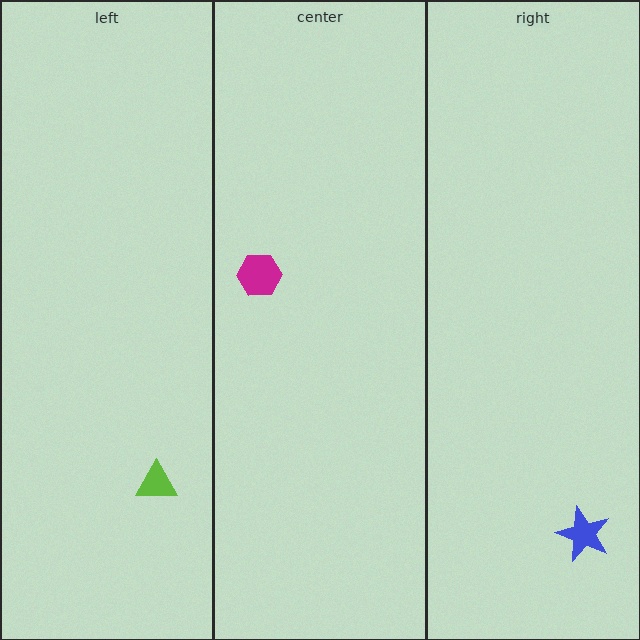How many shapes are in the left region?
1.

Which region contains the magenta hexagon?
The center region.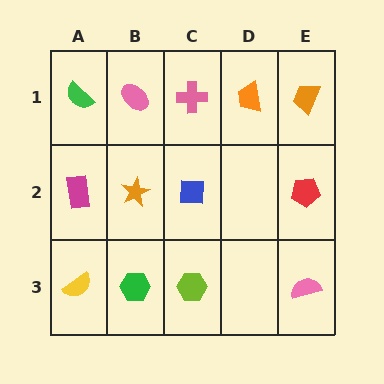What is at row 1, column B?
A pink ellipse.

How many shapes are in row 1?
5 shapes.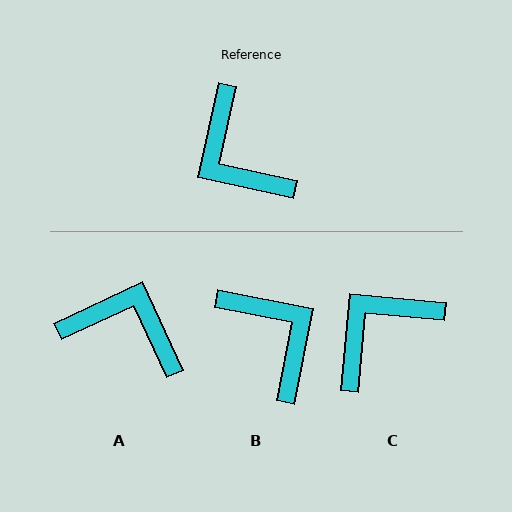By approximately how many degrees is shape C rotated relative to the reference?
Approximately 83 degrees clockwise.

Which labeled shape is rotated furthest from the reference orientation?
B, about 179 degrees away.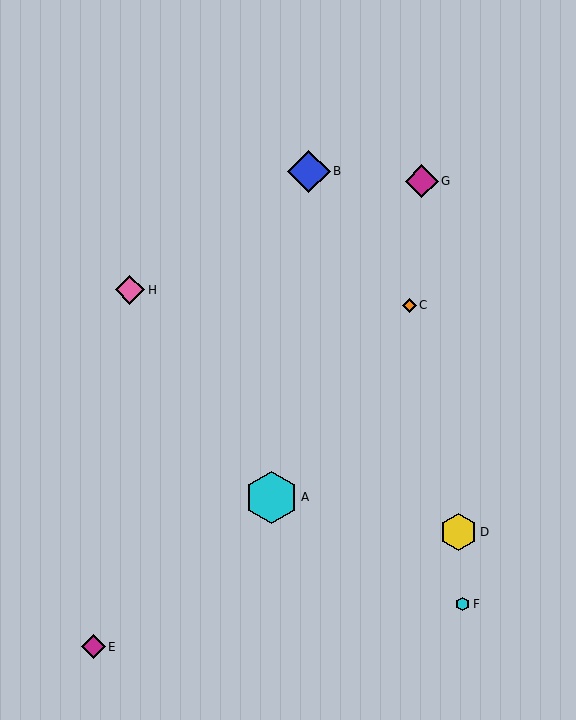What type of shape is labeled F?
Shape F is a cyan hexagon.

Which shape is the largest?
The cyan hexagon (labeled A) is the largest.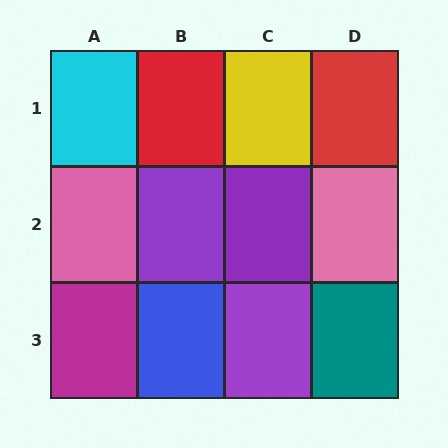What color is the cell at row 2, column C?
Purple.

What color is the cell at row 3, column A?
Magenta.